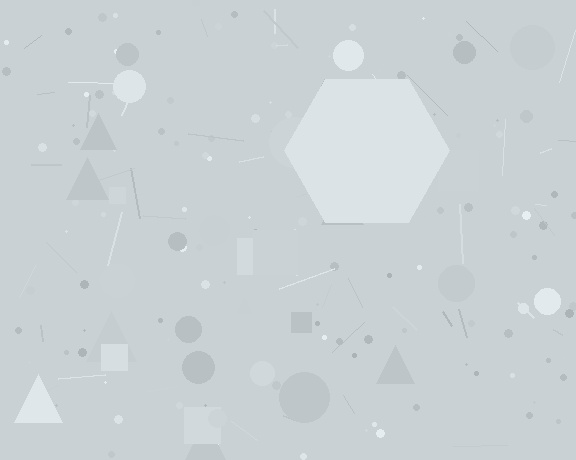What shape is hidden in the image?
A hexagon is hidden in the image.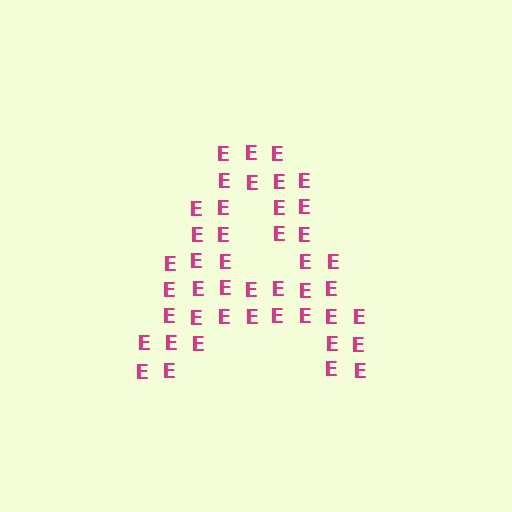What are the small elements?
The small elements are letter E's.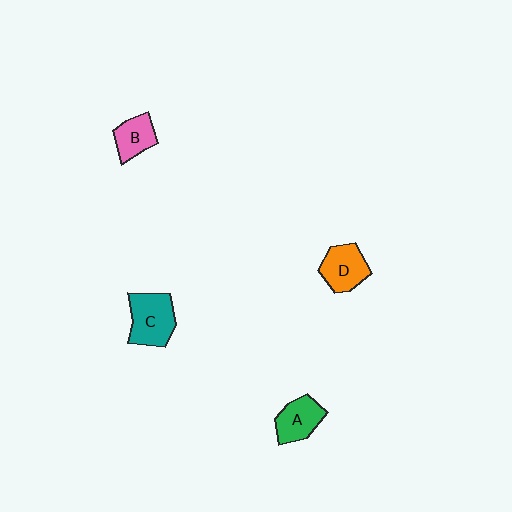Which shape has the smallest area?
Shape B (pink).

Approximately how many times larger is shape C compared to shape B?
Approximately 1.5 times.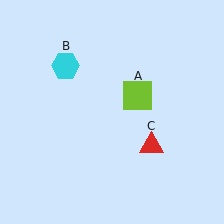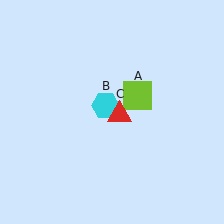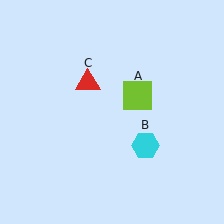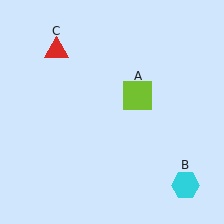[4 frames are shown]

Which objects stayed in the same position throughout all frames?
Lime square (object A) remained stationary.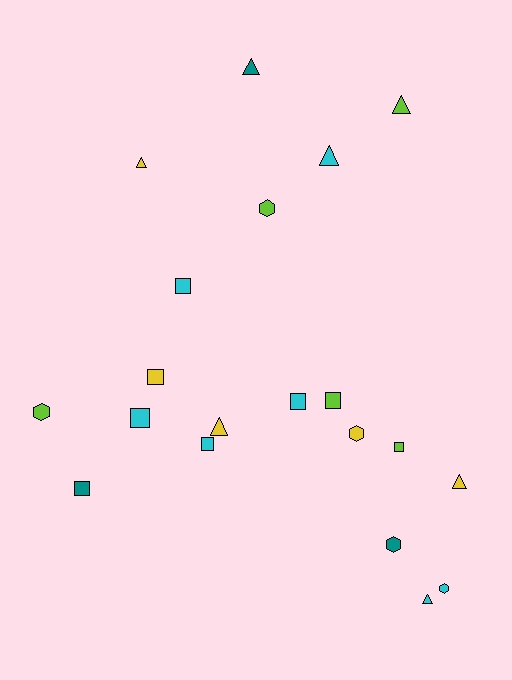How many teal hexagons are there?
There is 1 teal hexagon.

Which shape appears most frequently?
Square, with 8 objects.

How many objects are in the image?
There are 20 objects.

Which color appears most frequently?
Cyan, with 7 objects.